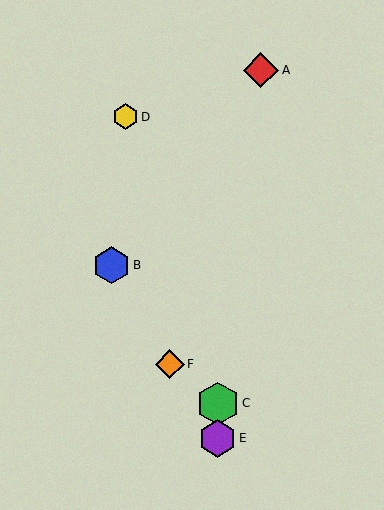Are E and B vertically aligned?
No, E is at x≈218 and B is at x≈111.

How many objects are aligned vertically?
2 objects (C, E) are aligned vertically.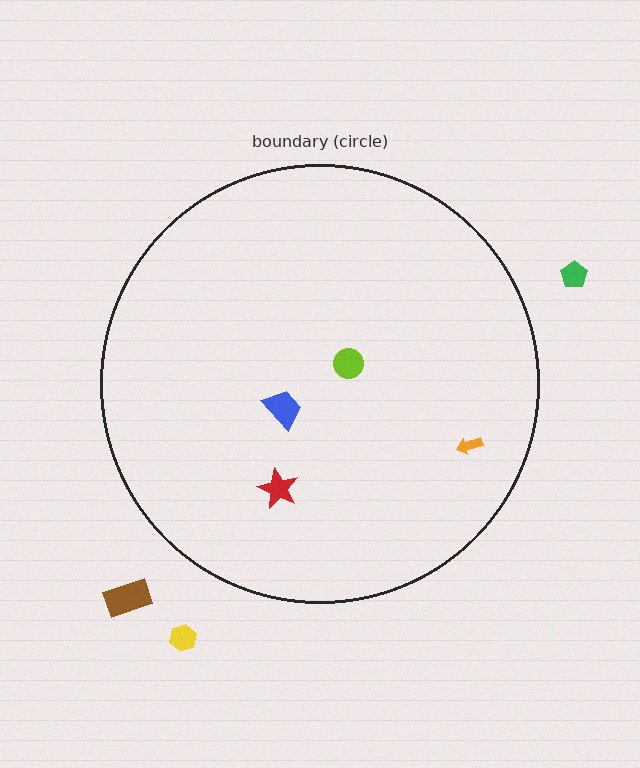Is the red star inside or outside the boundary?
Inside.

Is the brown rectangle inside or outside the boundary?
Outside.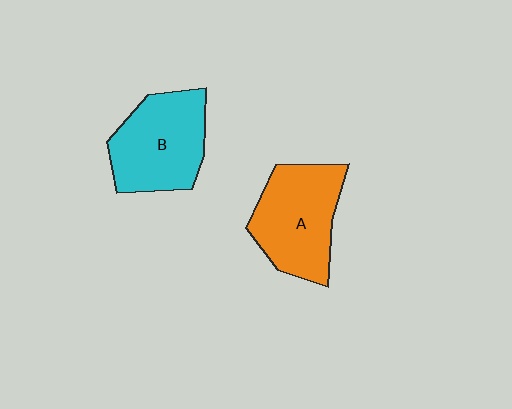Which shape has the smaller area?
Shape B (cyan).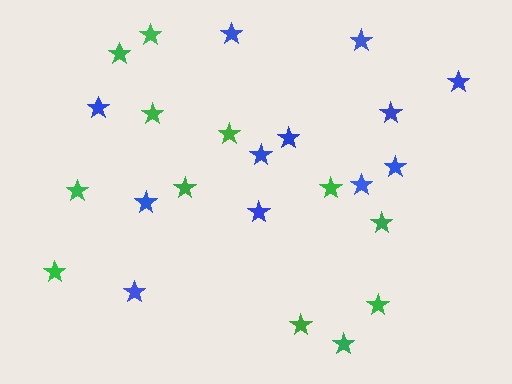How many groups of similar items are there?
There are 2 groups: one group of green stars (12) and one group of blue stars (12).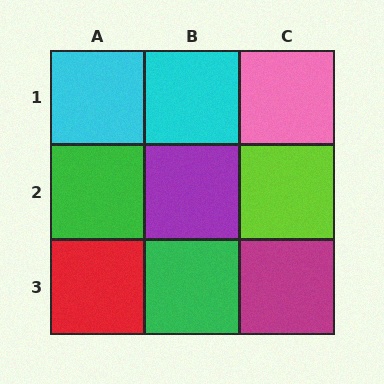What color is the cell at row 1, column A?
Cyan.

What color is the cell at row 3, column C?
Magenta.